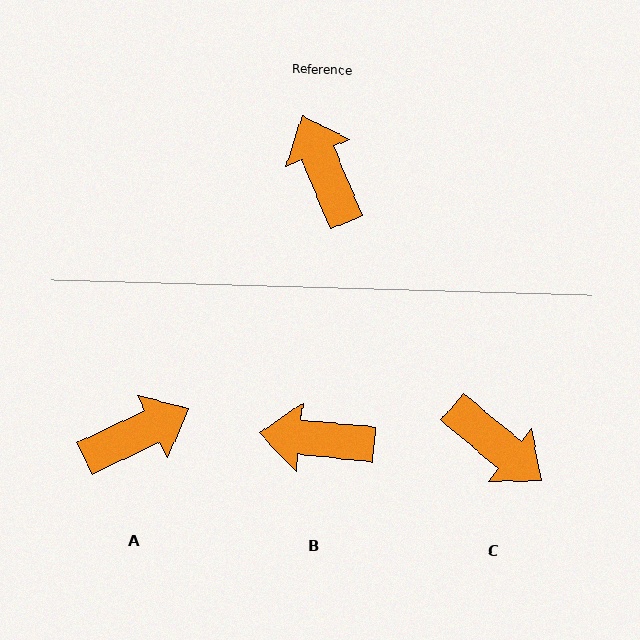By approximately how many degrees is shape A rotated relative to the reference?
Approximately 87 degrees clockwise.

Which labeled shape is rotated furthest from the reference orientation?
C, about 153 degrees away.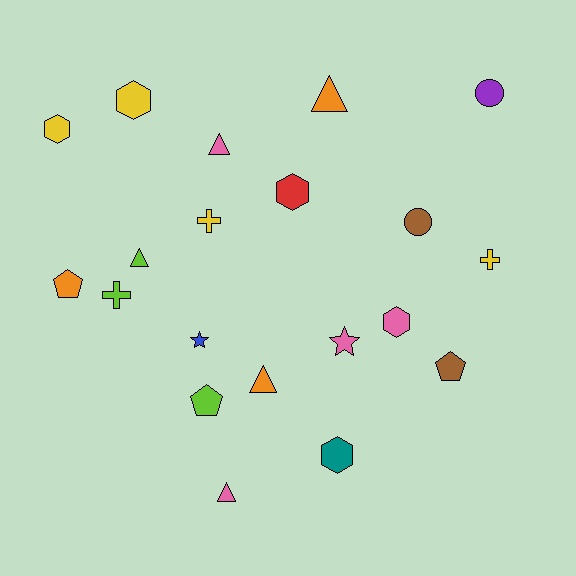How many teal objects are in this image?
There is 1 teal object.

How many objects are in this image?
There are 20 objects.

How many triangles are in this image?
There are 5 triangles.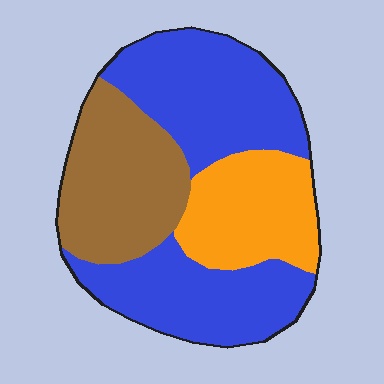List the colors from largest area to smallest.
From largest to smallest: blue, brown, orange.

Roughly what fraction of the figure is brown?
Brown takes up about one quarter (1/4) of the figure.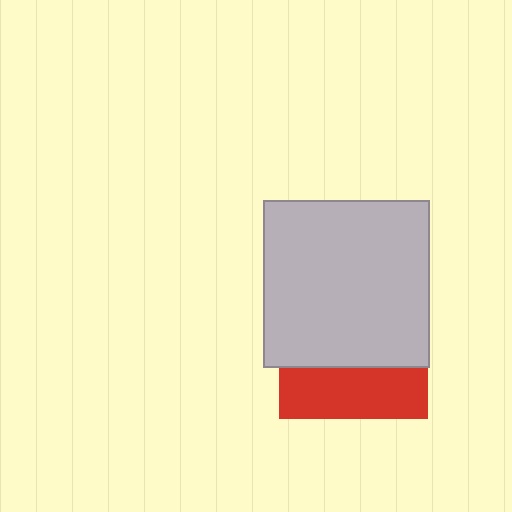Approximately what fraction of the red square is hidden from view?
Roughly 65% of the red square is hidden behind the light gray square.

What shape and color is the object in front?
The object in front is a light gray square.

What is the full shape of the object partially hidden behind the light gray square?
The partially hidden object is a red square.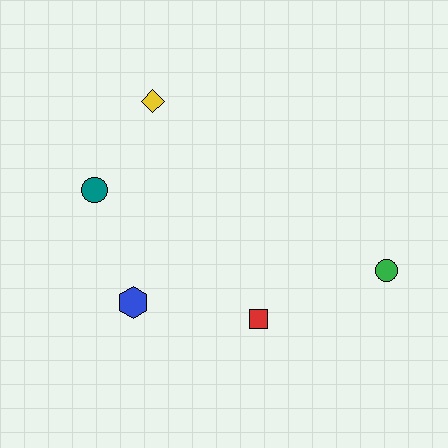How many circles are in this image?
There are 2 circles.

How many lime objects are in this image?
There are no lime objects.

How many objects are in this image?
There are 5 objects.